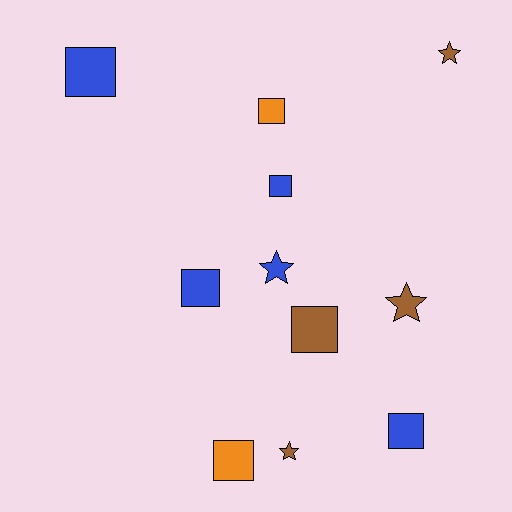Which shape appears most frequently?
Square, with 7 objects.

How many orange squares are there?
There are 2 orange squares.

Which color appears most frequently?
Blue, with 5 objects.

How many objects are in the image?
There are 11 objects.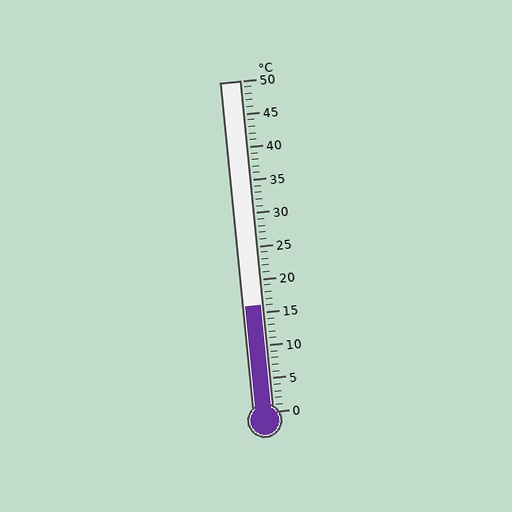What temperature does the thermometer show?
The thermometer shows approximately 16°C.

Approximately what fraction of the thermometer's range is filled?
The thermometer is filled to approximately 30% of its range.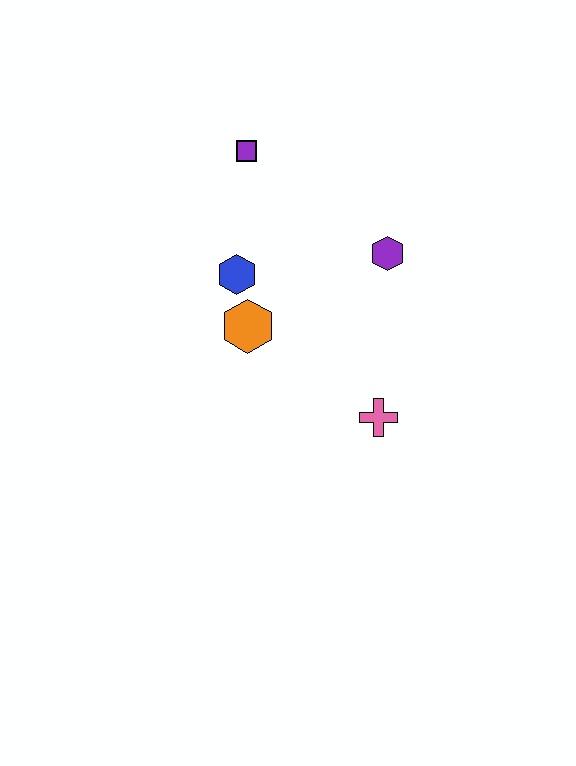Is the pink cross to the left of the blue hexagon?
No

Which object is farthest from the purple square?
The pink cross is farthest from the purple square.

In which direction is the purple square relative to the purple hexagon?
The purple square is to the left of the purple hexagon.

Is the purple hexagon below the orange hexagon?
No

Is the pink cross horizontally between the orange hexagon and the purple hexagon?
Yes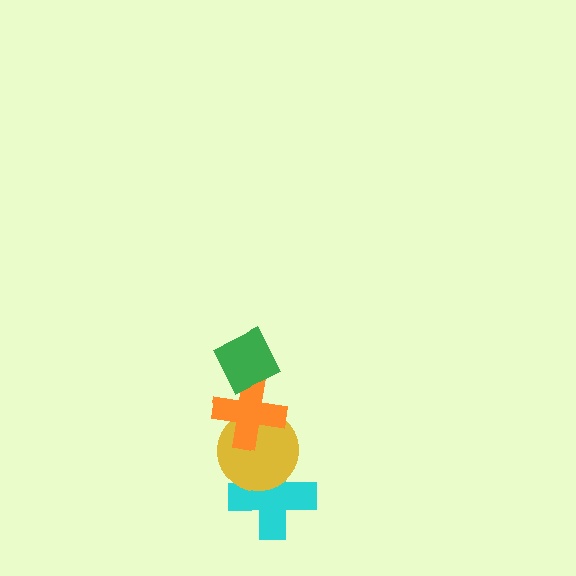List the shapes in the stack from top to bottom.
From top to bottom: the green diamond, the orange cross, the yellow circle, the cyan cross.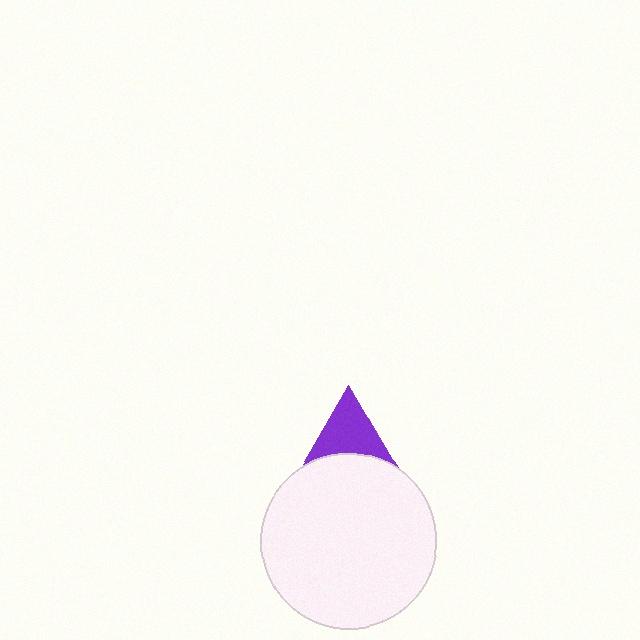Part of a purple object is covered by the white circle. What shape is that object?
It is a triangle.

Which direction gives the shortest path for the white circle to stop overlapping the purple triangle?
Moving down gives the shortest separation.